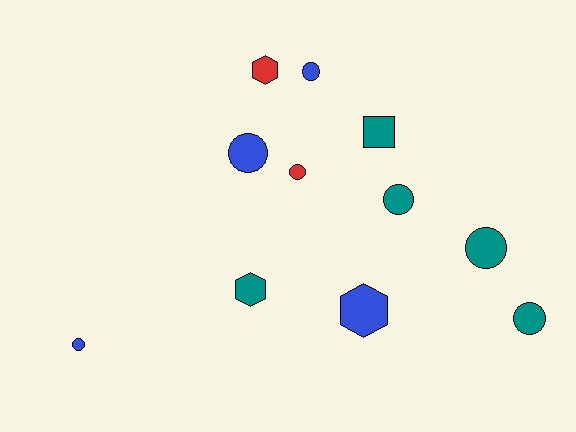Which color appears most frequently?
Teal, with 5 objects.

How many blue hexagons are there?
There is 1 blue hexagon.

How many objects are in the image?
There are 11 objects.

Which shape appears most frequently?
Circle, with 7 objects.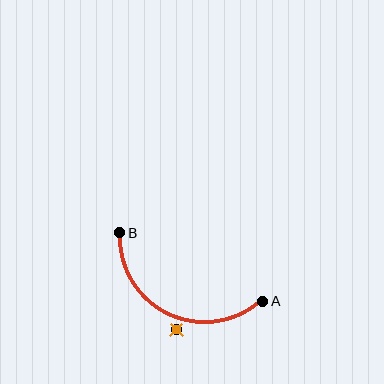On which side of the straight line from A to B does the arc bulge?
The arc bulges below the straight line connecting A and B.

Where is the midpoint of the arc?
The arc midpoint is the point on the curve farthest from the straight line joining A and B. It sits below that line.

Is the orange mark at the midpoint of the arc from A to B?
No — the orange mark does not lie on the arc at all. It sits slightly outside the curve.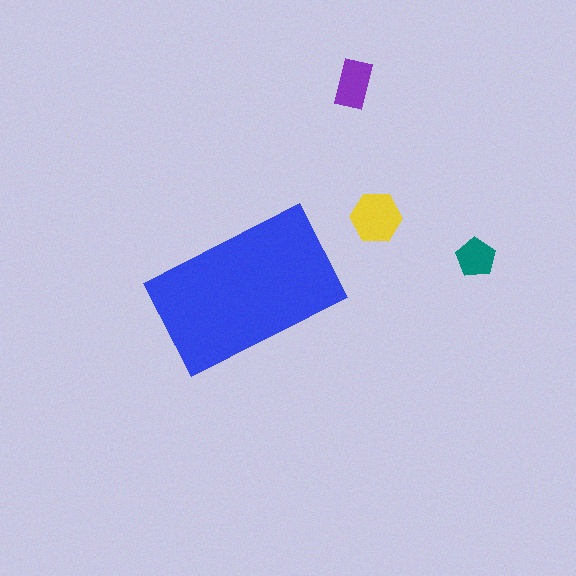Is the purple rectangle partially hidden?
No, the purple rectangle is fully visible.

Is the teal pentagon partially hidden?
No, the teal pentagon is fully visible.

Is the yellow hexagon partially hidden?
No, the yellow hexagon is fully visible.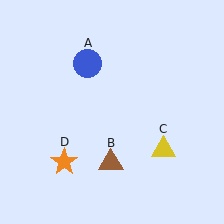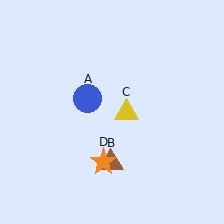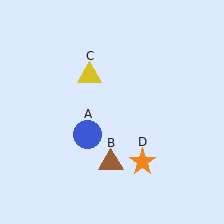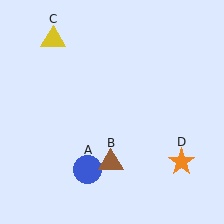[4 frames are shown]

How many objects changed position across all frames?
3 objects changed position: blue circle (object A), yellow triangle (object C), orange star (object D).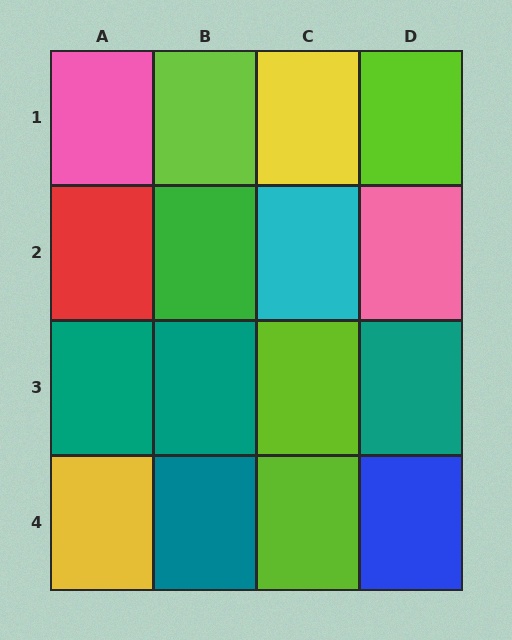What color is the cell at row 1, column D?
Lime.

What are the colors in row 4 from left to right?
Yellow, teal, lime, blue.